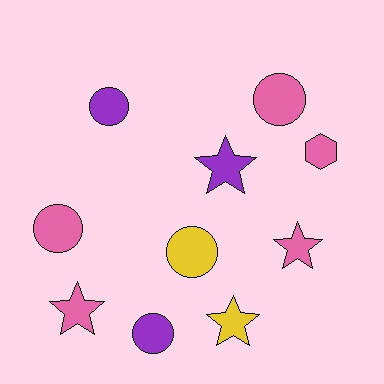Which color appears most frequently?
Pink, with 5 objects.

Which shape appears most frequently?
Circle, with 5 objects.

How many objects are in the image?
There are 10 objects.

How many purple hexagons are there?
There are no purple hexagons.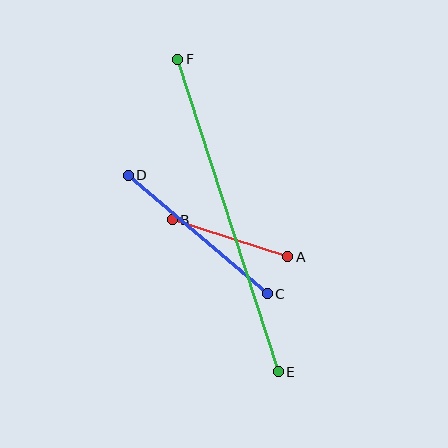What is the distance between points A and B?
The distance is approximately 121 pixels.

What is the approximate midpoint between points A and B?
The midpoint is at approximately (230, 238) pixels.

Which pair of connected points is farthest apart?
Points E and F are farthest apart.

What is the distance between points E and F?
The distance is approximately 328 pixels.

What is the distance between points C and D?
The distance is approximately 183 pixels.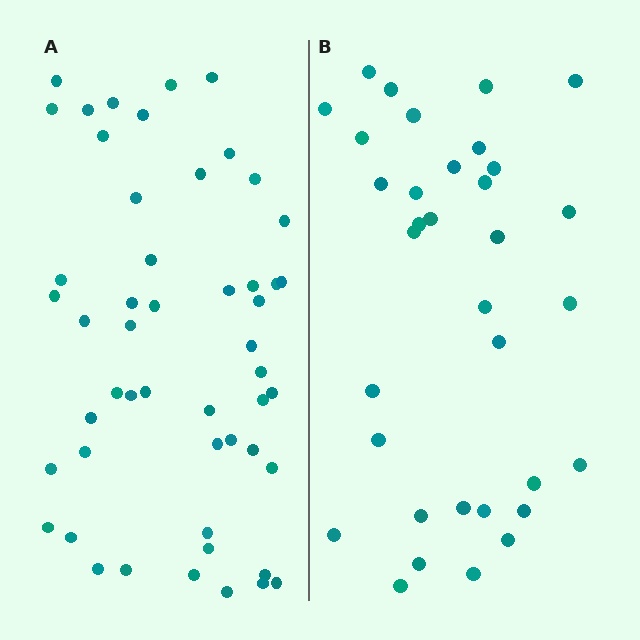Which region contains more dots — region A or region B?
Region A (the left region) has more dots.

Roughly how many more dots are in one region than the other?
Region A has approximately 15 more dots than region B.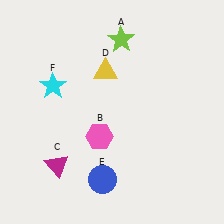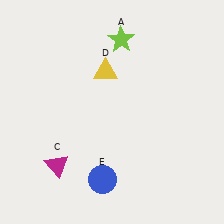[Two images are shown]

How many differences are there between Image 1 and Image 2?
There are 2 differences between the two images.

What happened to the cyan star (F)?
The cyan star (F) was removed in Image 2. It was in the top-left area of Image 1.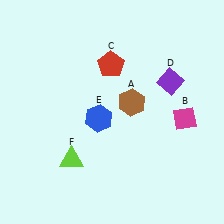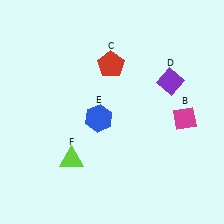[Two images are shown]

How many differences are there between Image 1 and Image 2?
There is 1 difference between the two images.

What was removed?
The brown hexagon (A) was removed in Image 2.